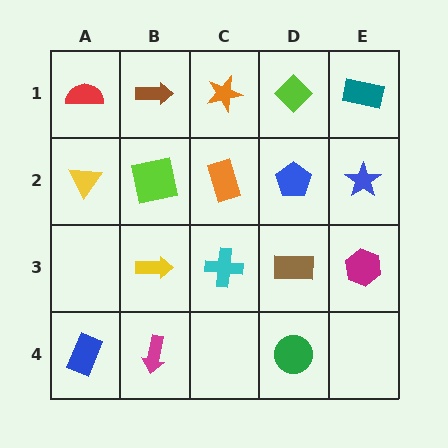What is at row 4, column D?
A green circle.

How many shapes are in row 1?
5 shapes.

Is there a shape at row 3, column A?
No, that cell is empty.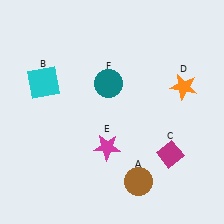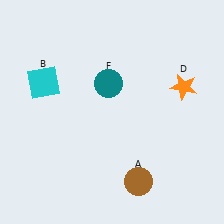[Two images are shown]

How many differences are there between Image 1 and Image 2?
There are 2 differences between the two images.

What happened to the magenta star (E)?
The magenta star (E) was removed in Image 2. It was in the bottom-left area of Image 1.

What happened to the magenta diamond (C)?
The magenta diamond (C) was removed in Image 2. It was in the bottom-right area of Image 1.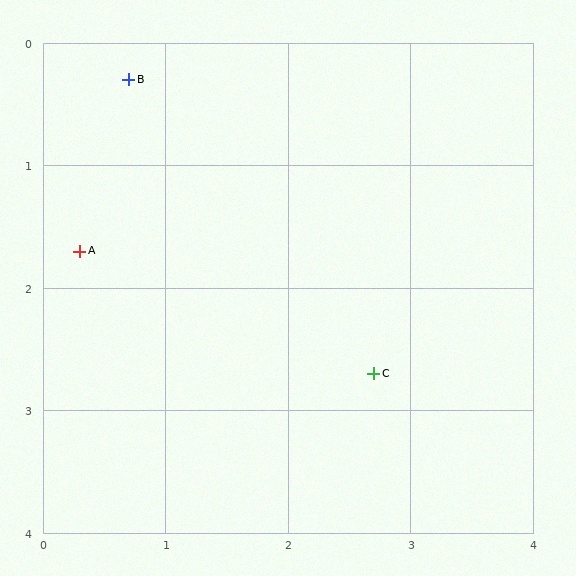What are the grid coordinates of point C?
Point C is at approximately (2.7, 2.7).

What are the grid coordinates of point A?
Point A is at approximately (0.3, 1.7).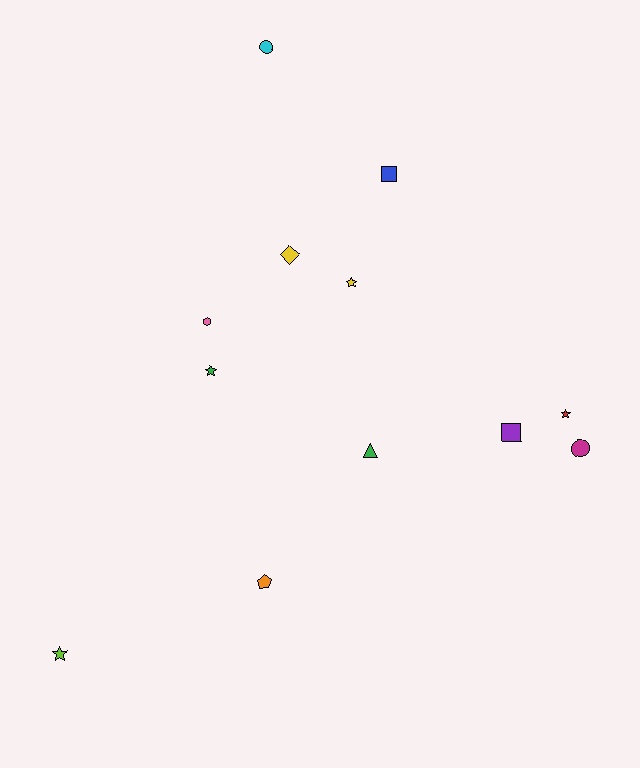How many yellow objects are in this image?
There are 2 yellow objects.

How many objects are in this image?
There are 12 objects.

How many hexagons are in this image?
There is 1 hexagon.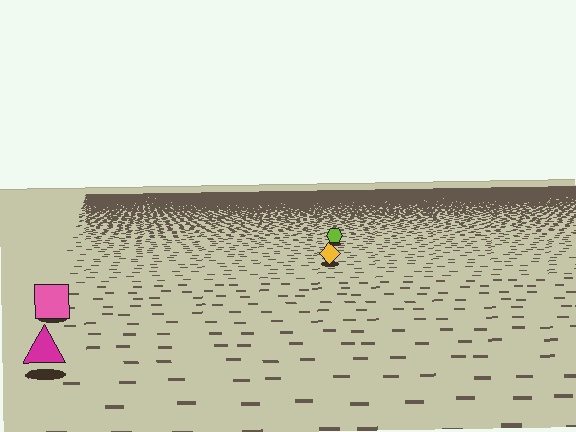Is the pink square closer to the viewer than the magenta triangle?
No. The magenta triangle is closer — you can tell from the texture gradient: the ground texture is coarser near it.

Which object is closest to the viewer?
The magenta triangle is closest. The texture marks near it are larger and more spread out.